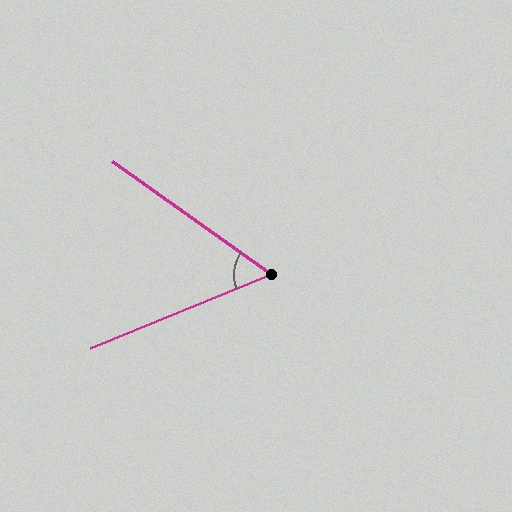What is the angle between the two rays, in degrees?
Approximately 58 degrees.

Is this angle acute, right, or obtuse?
It is acute.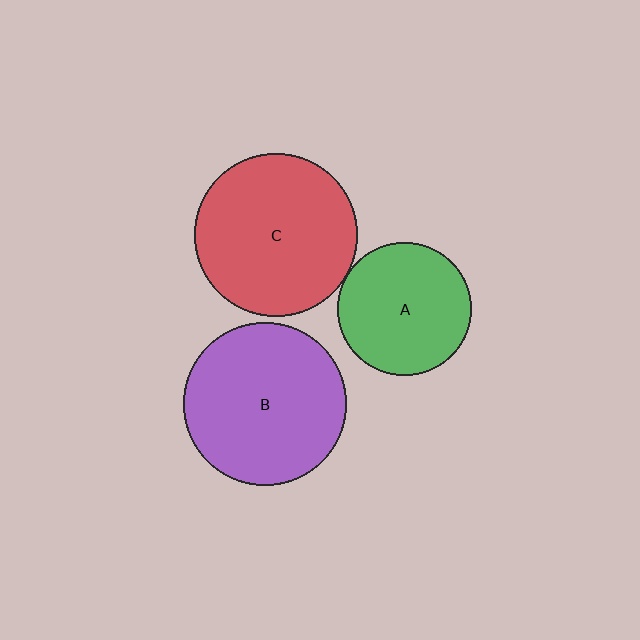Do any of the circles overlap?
No, none of the circles overlap.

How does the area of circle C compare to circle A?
Approximately 1.5 times.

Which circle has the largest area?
Circle B (purple).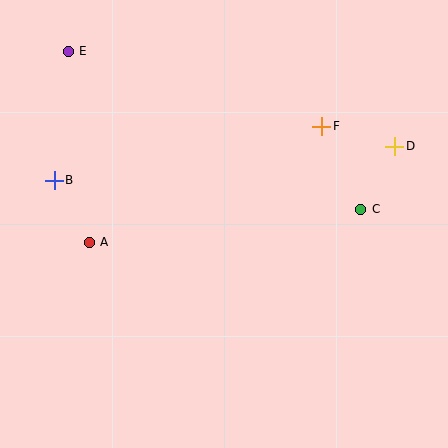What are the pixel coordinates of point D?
Point D is at (395, 146).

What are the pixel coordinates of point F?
Point F is at (322, 126).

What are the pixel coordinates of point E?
Point E is at (68, 51).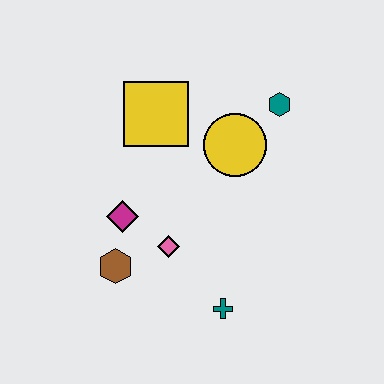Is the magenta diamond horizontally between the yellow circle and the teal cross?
No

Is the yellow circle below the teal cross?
No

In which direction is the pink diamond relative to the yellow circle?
The pink diamond is below the yellow circle.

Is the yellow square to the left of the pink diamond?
Yes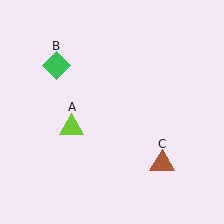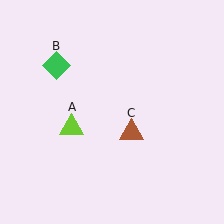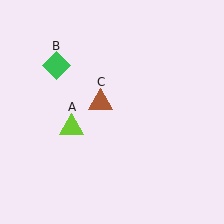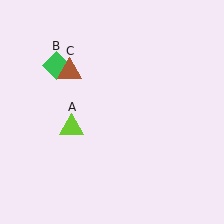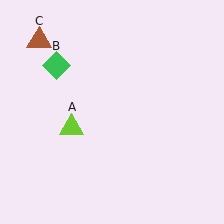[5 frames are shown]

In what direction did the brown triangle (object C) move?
The brown triangle (object C) moved up and to the left.